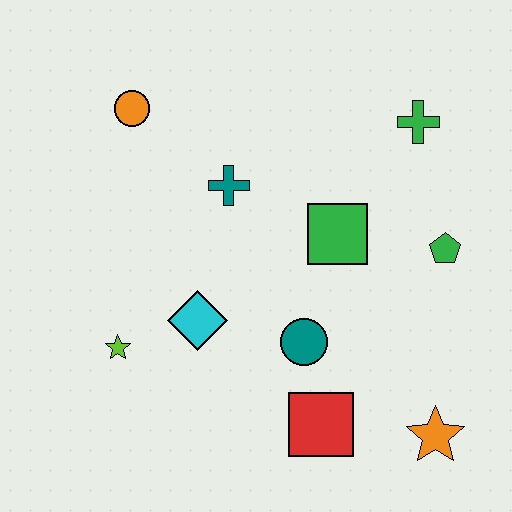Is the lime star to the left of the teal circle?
Yes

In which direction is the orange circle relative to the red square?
The orange circle is above the red square.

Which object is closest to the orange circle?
The teal cross is closest to the orange circle.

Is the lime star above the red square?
Yes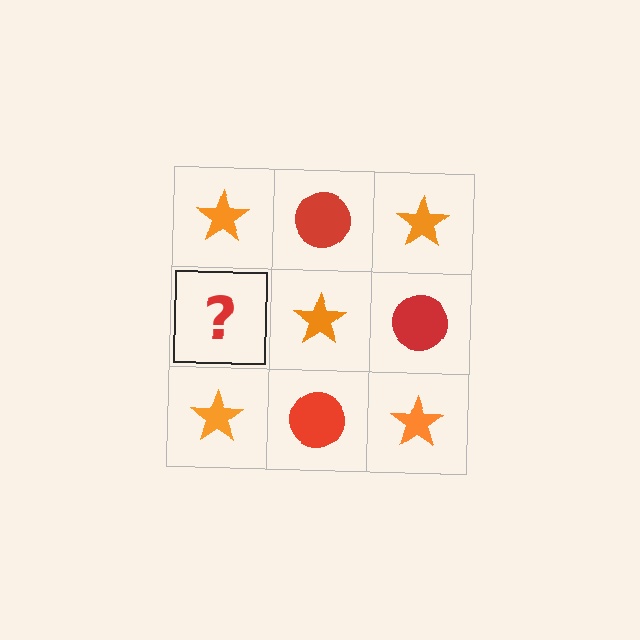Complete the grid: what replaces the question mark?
The question mark should be replaced with a red circle.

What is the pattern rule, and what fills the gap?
The rule is that it alternates orange star and red circle in a checkerboard pattern. The gap should be filled with a red circle.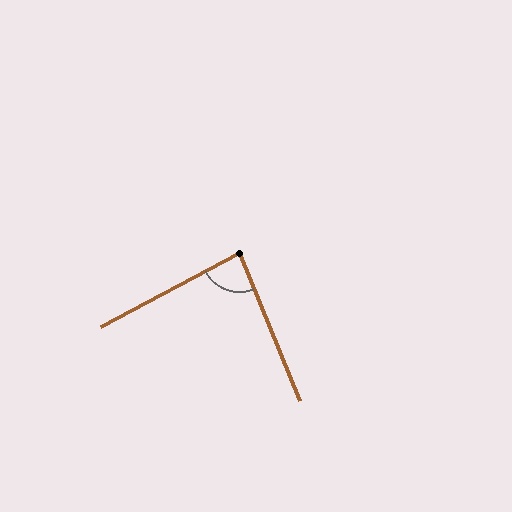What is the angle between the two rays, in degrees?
Approximately 84 degrees.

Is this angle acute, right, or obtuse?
It is acute.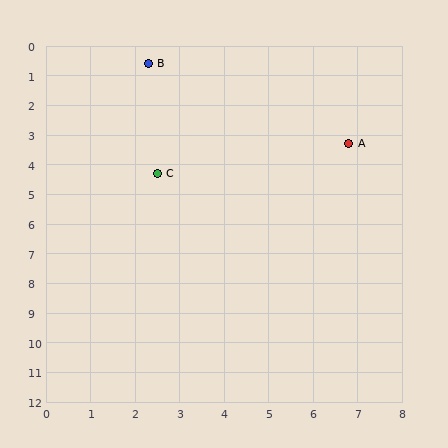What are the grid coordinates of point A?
Point A is at approximately (6.8, 3.3).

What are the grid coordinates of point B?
Point B is at approximately (2.3, 0.6).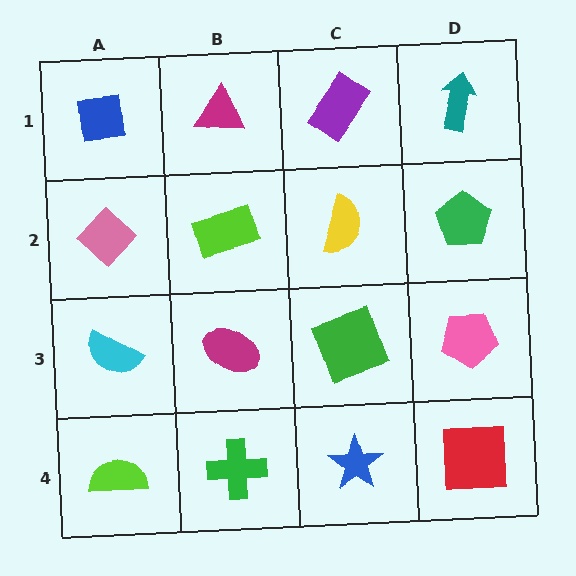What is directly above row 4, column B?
A magenta ellipse.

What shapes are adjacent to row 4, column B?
A magenta ellipse (row 3, column B), a lime semicircle (row 4, column A), a blue star (row 4, column C).